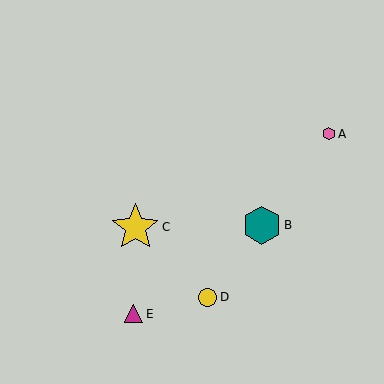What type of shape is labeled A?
Shape A is a pink hexagon.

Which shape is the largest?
The yellow star (labeled C) is the largest.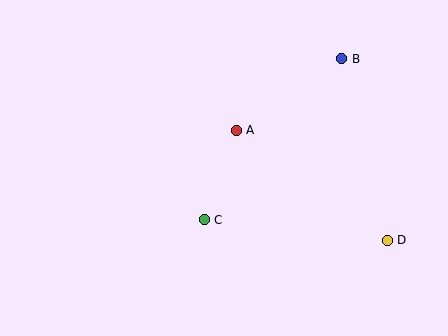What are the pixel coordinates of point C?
Point C is at (204, 220).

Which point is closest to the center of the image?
Point A at (236, 130) is closest to the center.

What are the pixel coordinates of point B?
Point B is at (342, 59).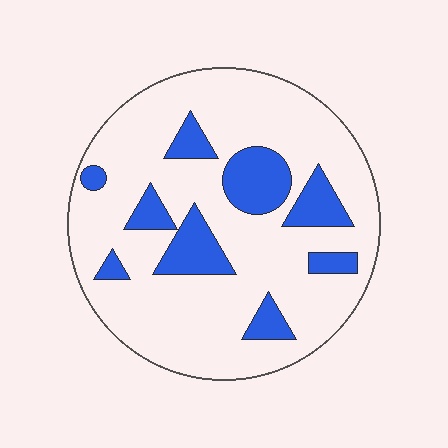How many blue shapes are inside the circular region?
9.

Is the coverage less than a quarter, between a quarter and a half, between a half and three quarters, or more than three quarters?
Less than a quarter.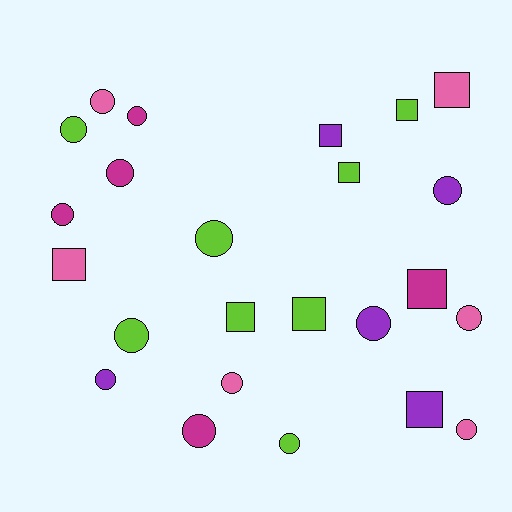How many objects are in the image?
There are 24 objects.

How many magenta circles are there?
There are 4 magenta circles.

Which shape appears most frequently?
Circle, with 15 objects.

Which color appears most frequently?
Lime, with 8 objects.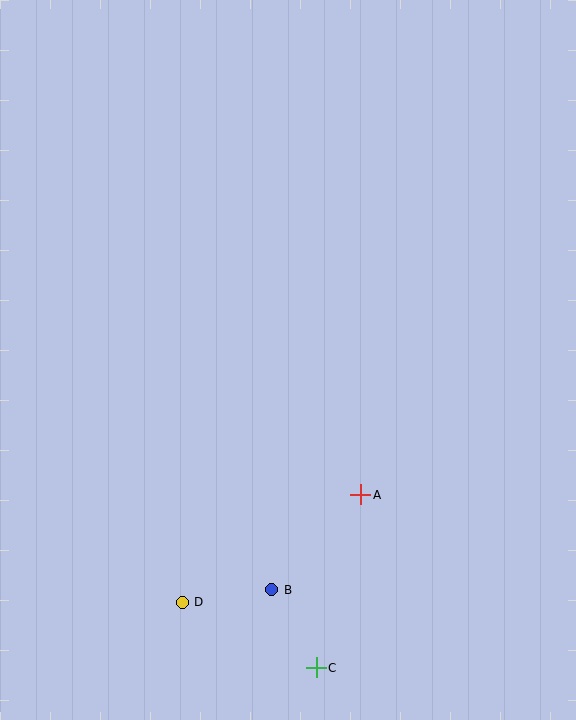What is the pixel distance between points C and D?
The distance between C and D is 149 pixels.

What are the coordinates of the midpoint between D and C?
The midpoint between D and C is at (249, 635).